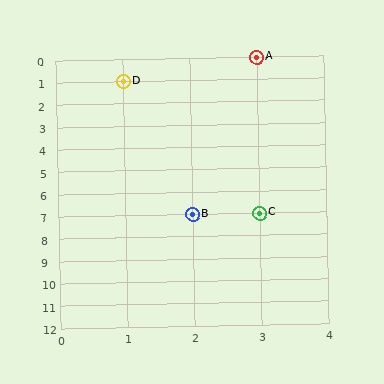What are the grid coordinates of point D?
Point D is at grid coordinates (1, 1).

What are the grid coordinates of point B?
Point B is at grid coordinates (2, 7).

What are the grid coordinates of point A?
Point A is at grid coordinates (3, 0).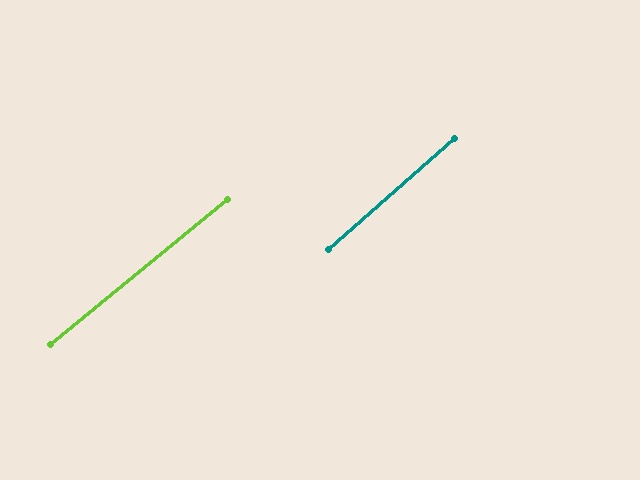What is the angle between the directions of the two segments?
Approximately 2 degrees.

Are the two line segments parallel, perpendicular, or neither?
Parallel — their directions differ by only 1.9°.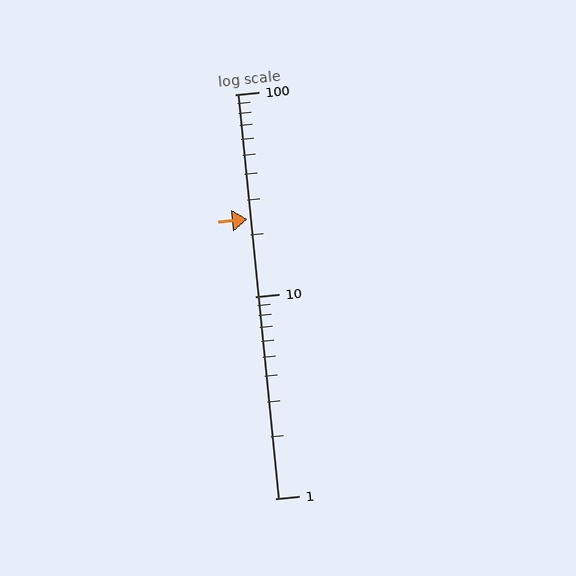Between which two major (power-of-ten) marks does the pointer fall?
The pointer is between 10 and 100.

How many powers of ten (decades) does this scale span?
The scale spans 2 decades, from 1 to 100.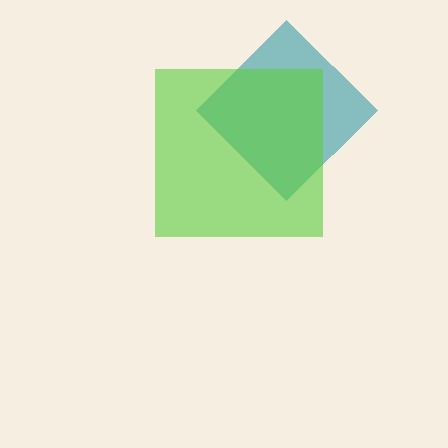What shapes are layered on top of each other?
The layered shapes are: a teal diamond, a lime square.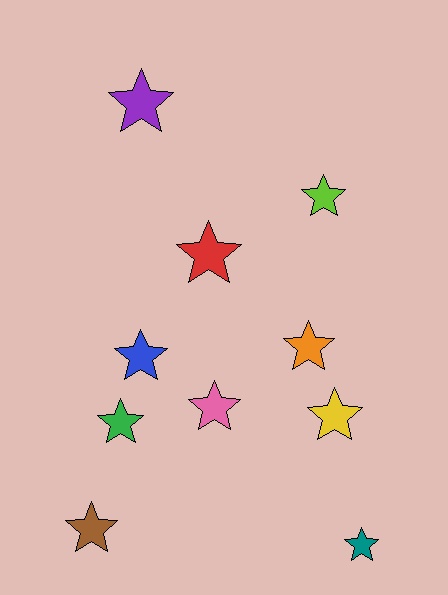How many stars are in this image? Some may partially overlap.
There are 10 stars.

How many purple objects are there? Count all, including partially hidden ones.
There is 1 purple object.